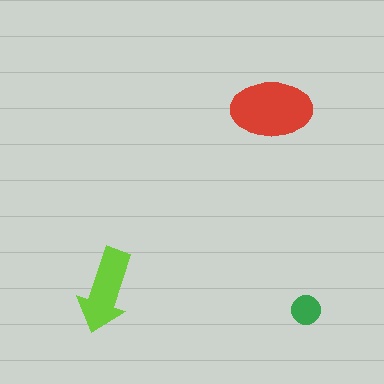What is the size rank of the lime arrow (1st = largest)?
2nd.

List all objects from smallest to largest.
The green circle, the lime arrow, the red ellipse.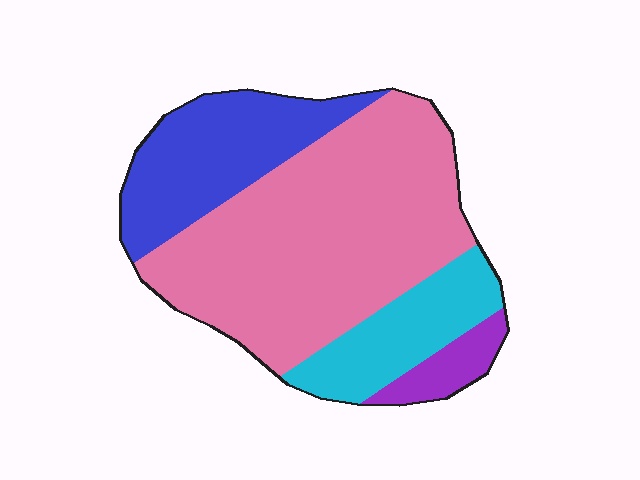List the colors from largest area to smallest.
From largest to smallest: pink, blue, cyan, purple.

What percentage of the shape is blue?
Blue takes up about one fifth (1/5) of the shape.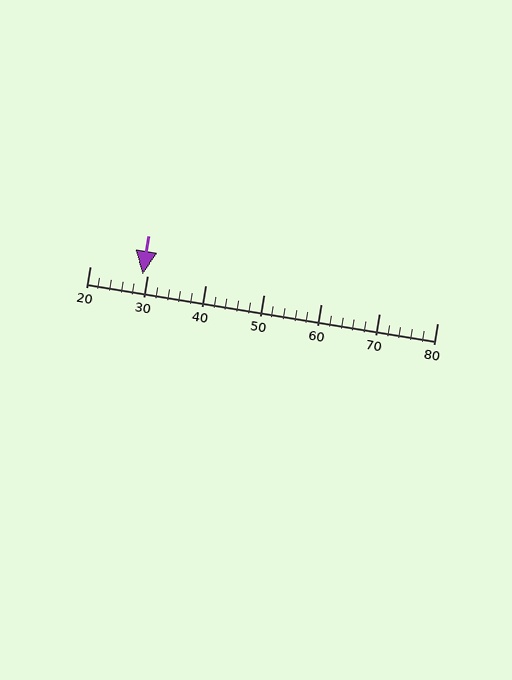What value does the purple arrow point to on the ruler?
The purple arrow points to approximately 29.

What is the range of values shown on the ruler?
The ruler shows values from 20 to 80.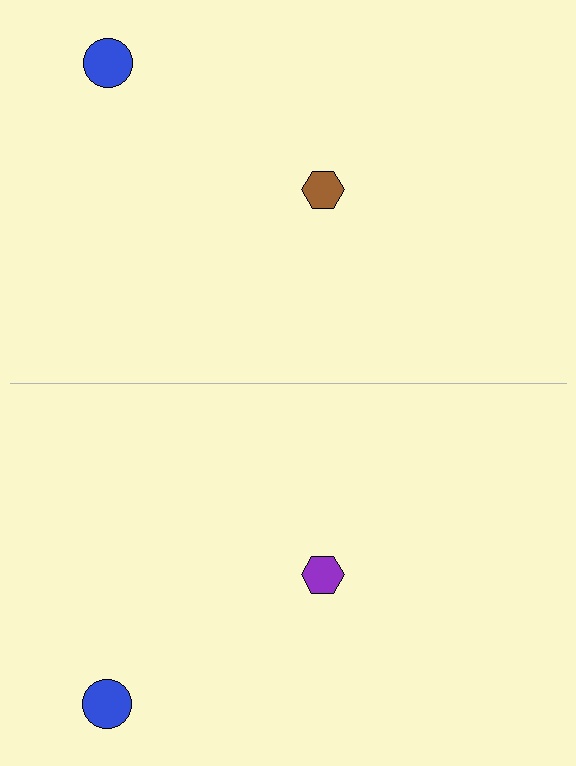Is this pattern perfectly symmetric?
No, the pattern is not perfectly symmetric. The purple hexagon on the bottom side breaks the symmetry — its mirror counterpart is brown.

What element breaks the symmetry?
The purple hexagon on the bottom side breaks the symmetry — its mirror counterpart is brown.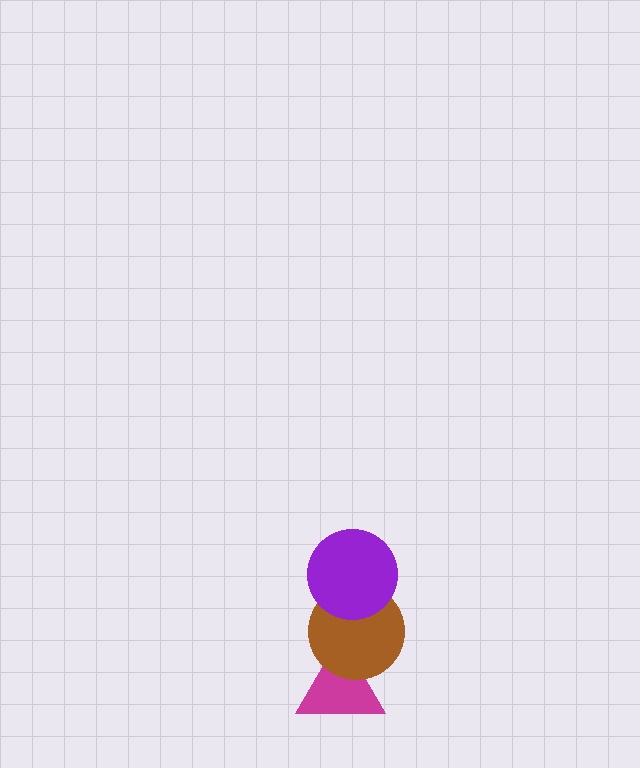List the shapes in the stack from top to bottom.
From top to bottom: the purple circle, the brown circle, the magenta triangle.